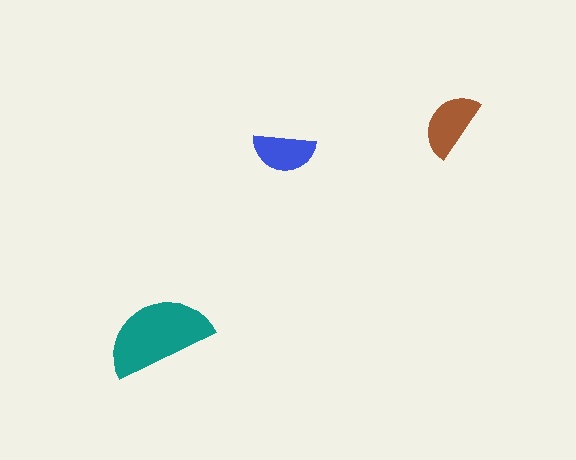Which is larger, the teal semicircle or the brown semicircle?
The teal one.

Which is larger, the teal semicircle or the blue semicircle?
The teal one.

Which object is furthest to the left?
The teal semicircle is leftmost.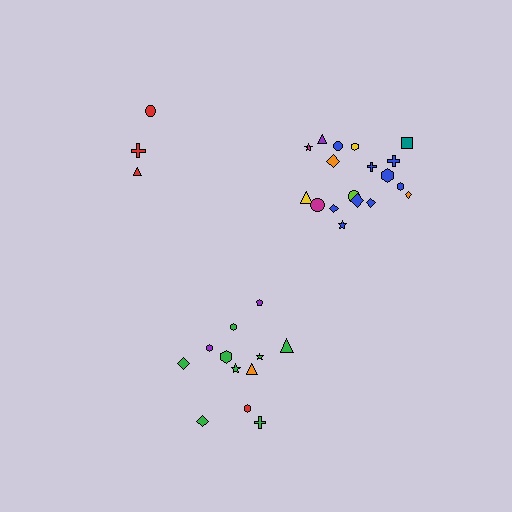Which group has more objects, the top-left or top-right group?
The top-right group.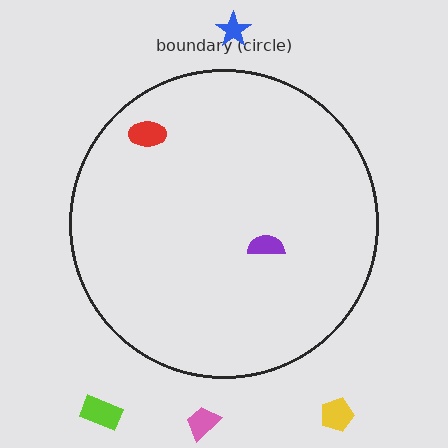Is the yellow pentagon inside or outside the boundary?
Outside.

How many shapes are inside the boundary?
2 inside, 4 outside.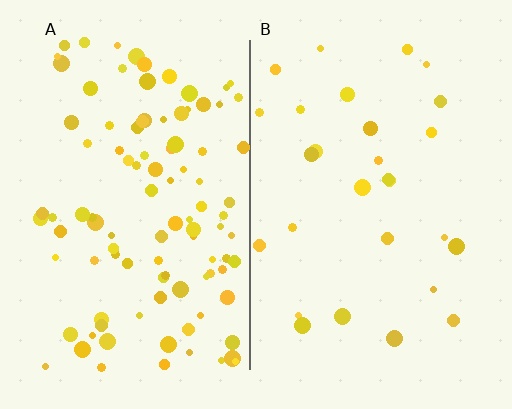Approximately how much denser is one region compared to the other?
Approximately 3.6× — region A over region B.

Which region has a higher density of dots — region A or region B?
A (the left).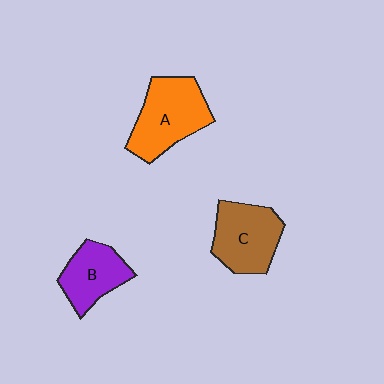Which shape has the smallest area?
Shape B (purple).